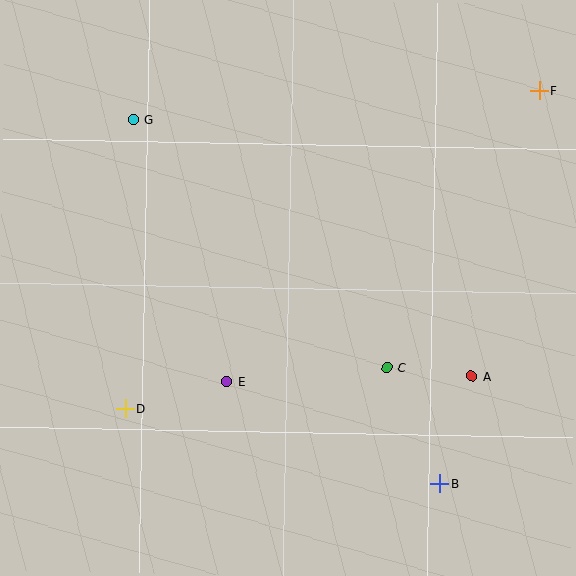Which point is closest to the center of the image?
Point E at (227, 382) is closest to the center.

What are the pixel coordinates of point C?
Point C is at (387, 367).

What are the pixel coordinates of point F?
Point F is at (539, 90).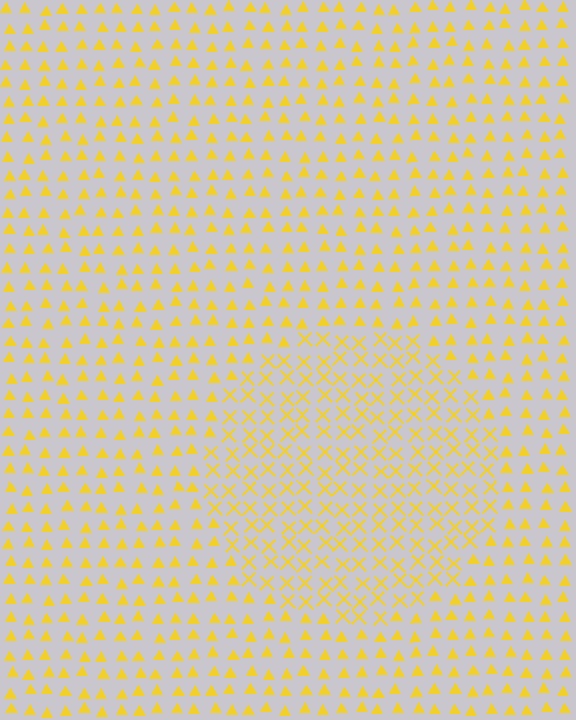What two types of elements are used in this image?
The image uses X marks inside the circle region and triangles outside it.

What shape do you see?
I see a circle.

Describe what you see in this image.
The image is filled with small yellow elements arranged in a uniform grid. A circle-shaped region contains X marks, while the surrounding area contains triangles. The boundary is defined purely by the change in element shape.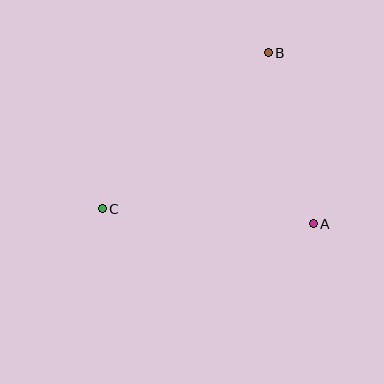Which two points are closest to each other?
Points A and B are closest to each other.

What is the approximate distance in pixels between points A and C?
The distance between A and C is approximately 212 pixels.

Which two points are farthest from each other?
Points B and C are farthest from each other.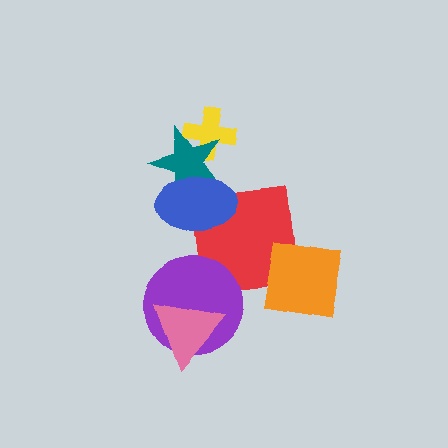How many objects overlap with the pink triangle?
1 object overlaps with the pink triangle.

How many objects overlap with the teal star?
2 objects overlap with the teal star.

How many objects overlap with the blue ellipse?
2 objects overlap with the blue ellipse.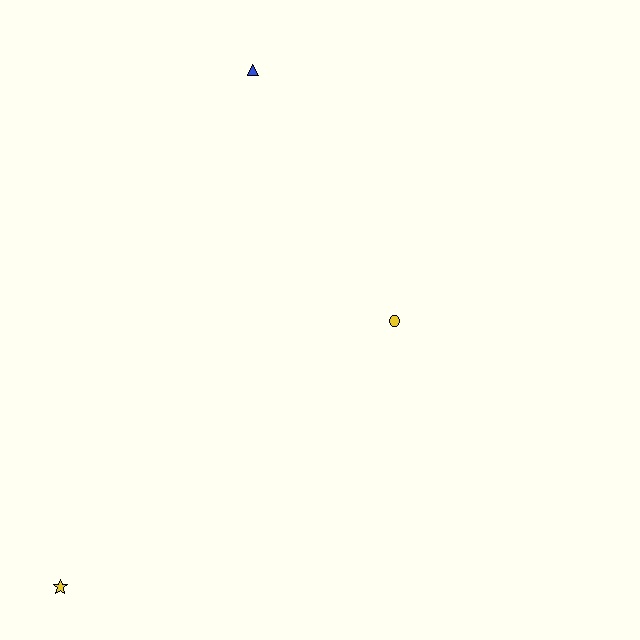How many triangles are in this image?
There is 1 triangle.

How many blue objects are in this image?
There is 1 blue object.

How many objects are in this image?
There are 3 objects.